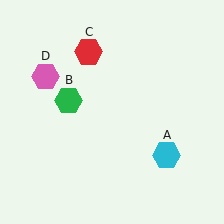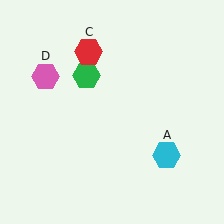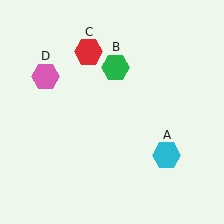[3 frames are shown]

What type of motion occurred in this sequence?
The green hexagon (object B) rotated clockwise around the center of the scene.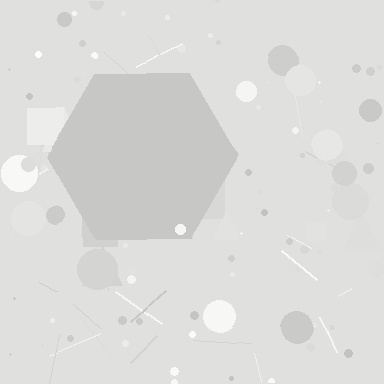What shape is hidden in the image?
A hexagon is hidden in the image.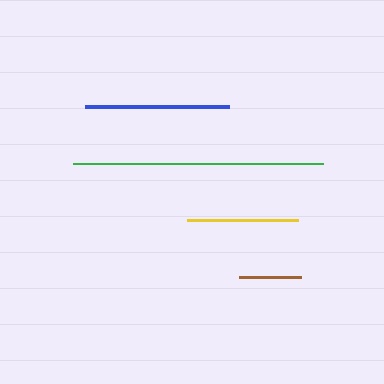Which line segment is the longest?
The green line is the longest at approximately 250 pixels.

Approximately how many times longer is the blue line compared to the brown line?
The blue line is approximately 2.3 times the length of the brown line.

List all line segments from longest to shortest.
From longest to shortest: green, blue, yellow, brown.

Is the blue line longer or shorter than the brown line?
The blue line is longer than the brown line.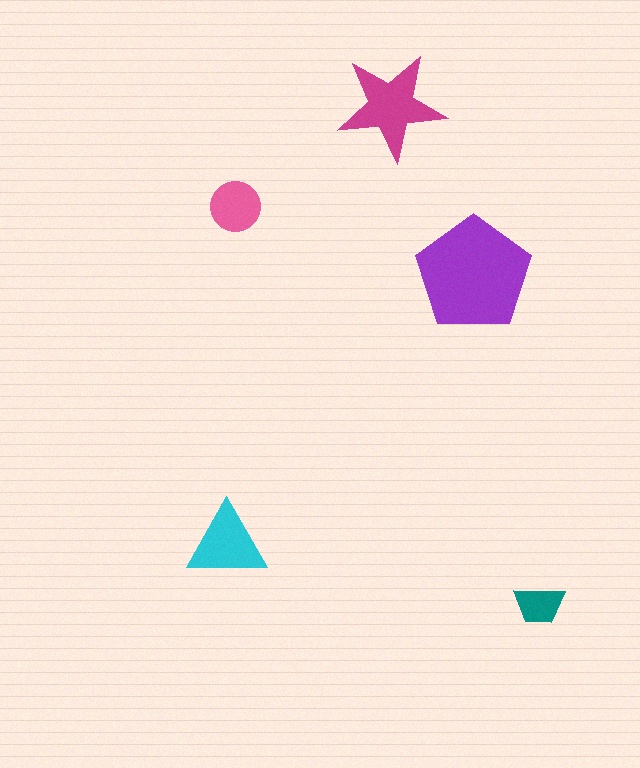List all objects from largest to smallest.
The purple pentagon, the magenta star, the cyan triangle, the pink circle, the teal trapezoid.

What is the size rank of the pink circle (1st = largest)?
4th.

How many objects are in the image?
There are 5 objects in the image.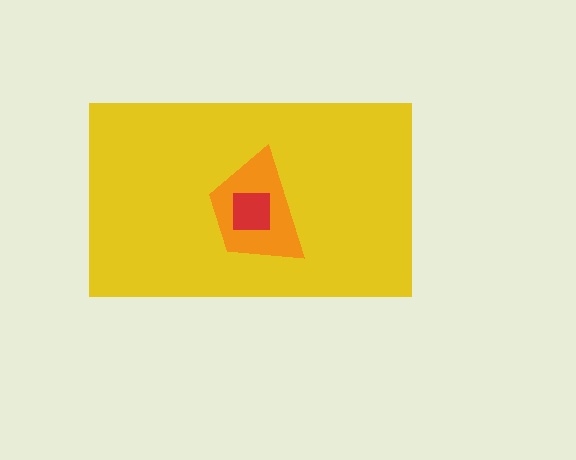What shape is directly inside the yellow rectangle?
The orange trapezoid.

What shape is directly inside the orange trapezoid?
The red square.